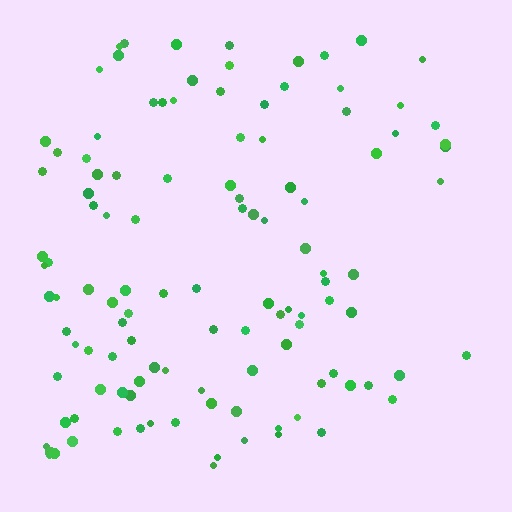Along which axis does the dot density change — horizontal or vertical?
Horizontal.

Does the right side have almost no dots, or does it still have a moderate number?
Still a moderate number, just noticeably fewer than the left.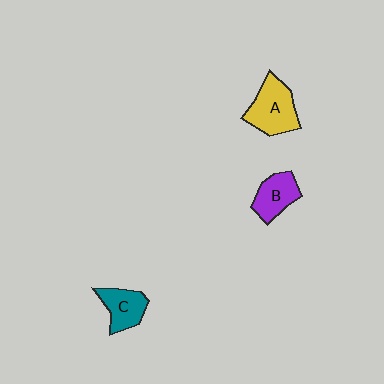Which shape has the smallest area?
Shape C (teal).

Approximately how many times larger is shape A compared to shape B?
Approximately 1.4 times.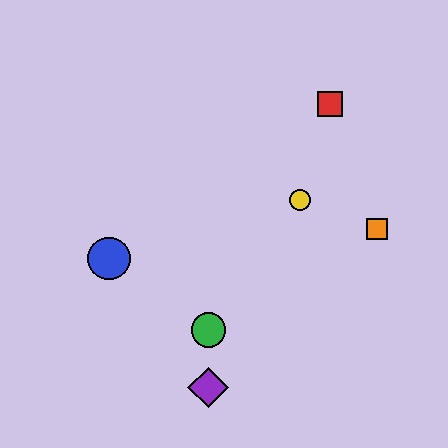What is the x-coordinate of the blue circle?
The blue circle is at x≈109.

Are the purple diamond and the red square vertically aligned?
No, the purple diamond is at x≈208 and the red square is at x≈330.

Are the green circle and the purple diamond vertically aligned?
Yes, both are at x≈208.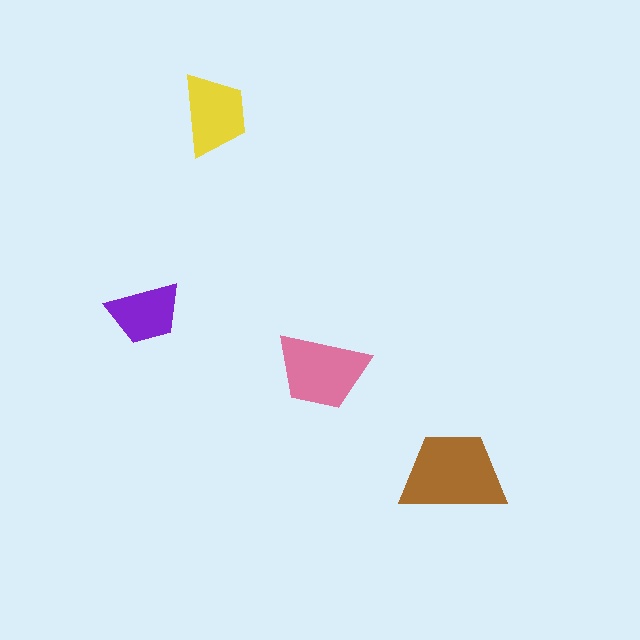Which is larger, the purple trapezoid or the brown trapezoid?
The brown one.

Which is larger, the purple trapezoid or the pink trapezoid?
The pink one.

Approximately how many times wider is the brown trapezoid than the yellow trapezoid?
About 1.5 times wider.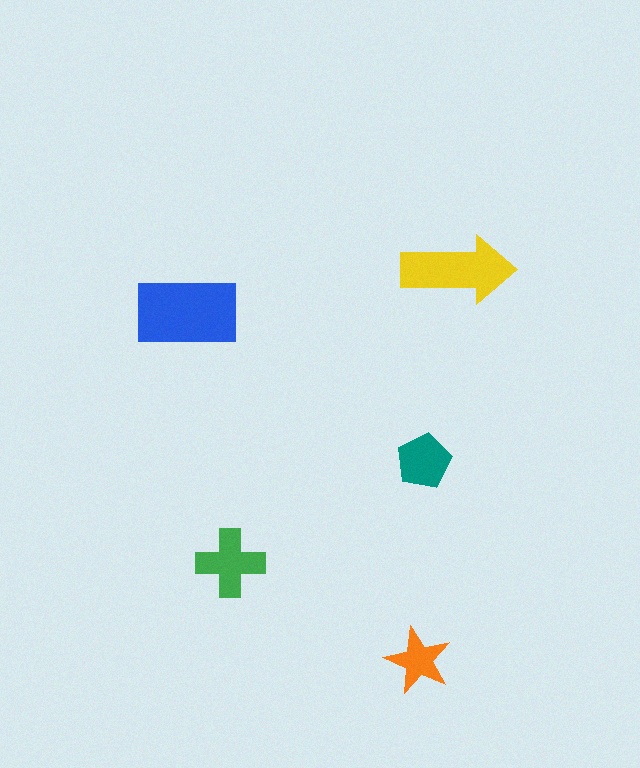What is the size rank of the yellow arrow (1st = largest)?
2nd.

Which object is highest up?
The yellow arrow is topmost.